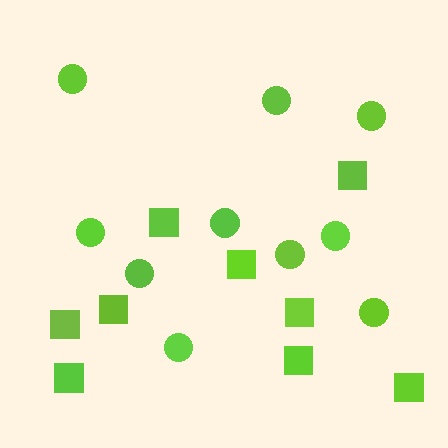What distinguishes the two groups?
There are 2 groups: one group of squares (9) and one group of circles (10).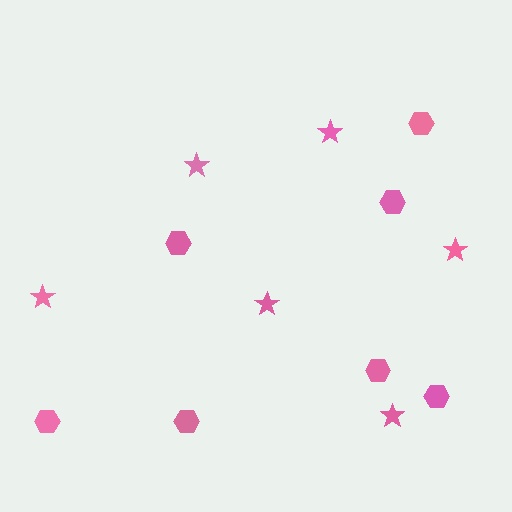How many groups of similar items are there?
There are 2 groups: one group of hexagons (7) and one group of stars (6).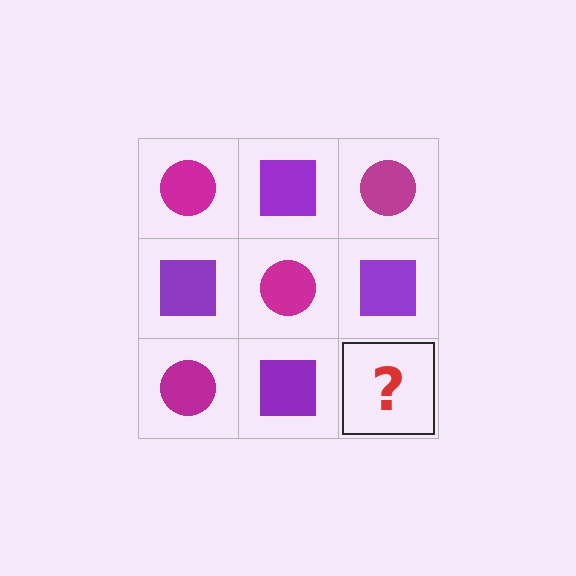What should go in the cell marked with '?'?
The missing cell should contain a magenta circle.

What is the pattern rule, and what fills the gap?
The rule is that it alternates magenta circle and purple square in a checkerboard pattern. The gap should be filled with a magenta circle.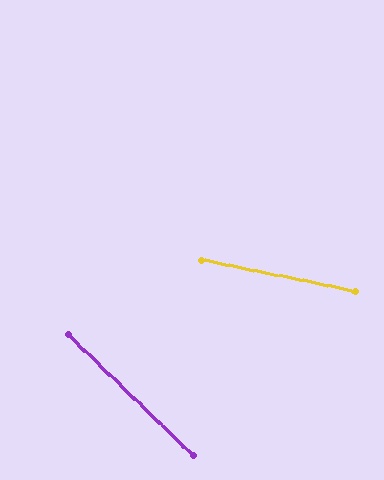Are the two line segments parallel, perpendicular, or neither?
Neither parallel nor perpendicular — they differ by about 32°.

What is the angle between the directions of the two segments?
Approximately 32 degrees.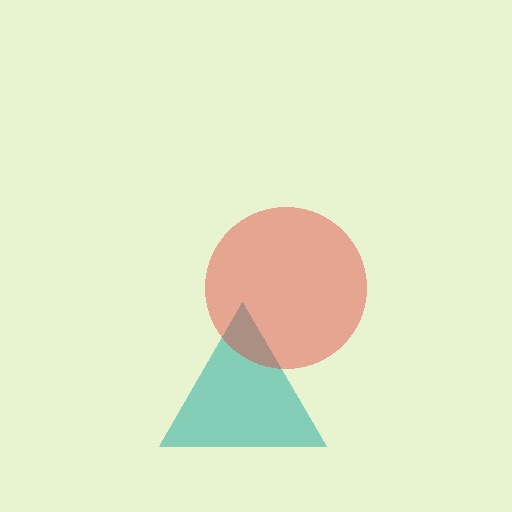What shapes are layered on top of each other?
The layered shapes are: a teal triangle, a red circle.